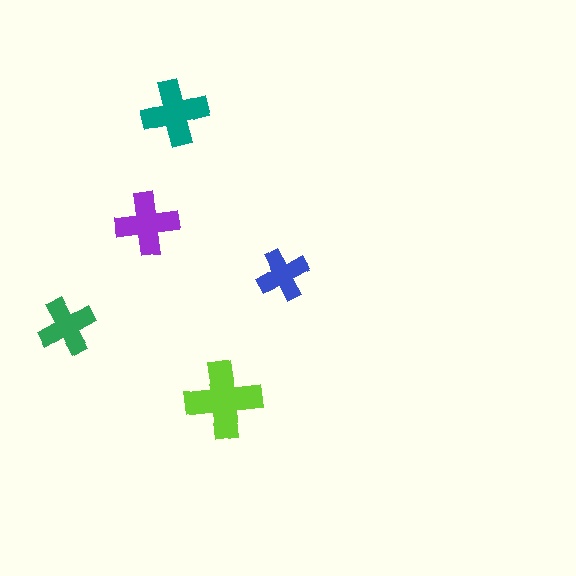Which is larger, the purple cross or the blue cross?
The purple one.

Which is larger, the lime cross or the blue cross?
The lime one.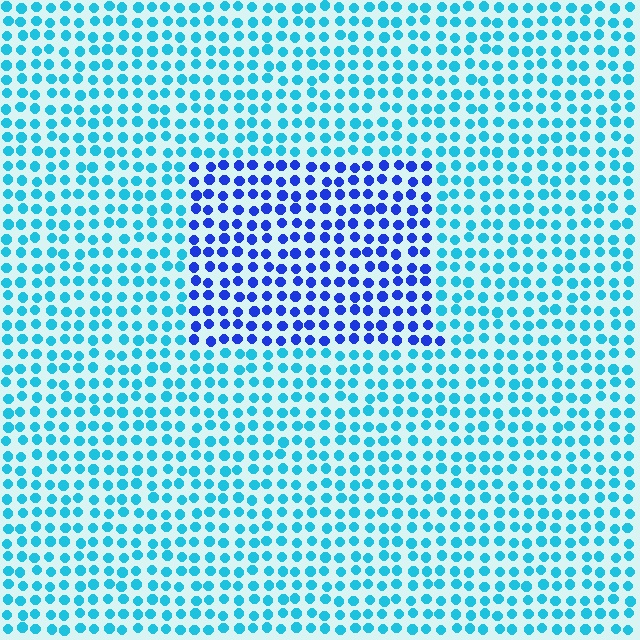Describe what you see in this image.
The image is filled with small cyan elements in a uniform arrangement. A rectangle-shaped region is visible where the elements are tinted to a slightly different hue, forming a subtle color boundary.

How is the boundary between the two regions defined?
The boundary is defined purely by a slight shift in hue (about 43 degrees). Spacing, size, and orientation are identical on both sides.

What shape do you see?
I see a rectangle.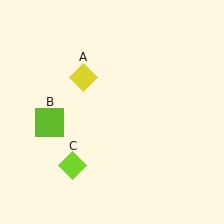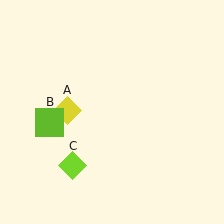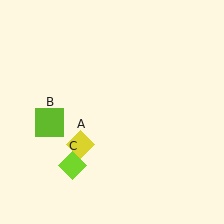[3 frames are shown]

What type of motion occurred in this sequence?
The yellow diamond (object A) rotated counterclockwise around the center of the scene.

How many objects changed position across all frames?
1 object changed position: yellow diamond (object A).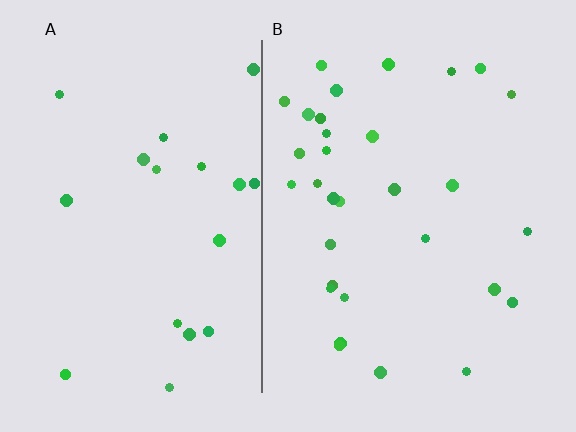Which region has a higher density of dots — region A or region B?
B (the right).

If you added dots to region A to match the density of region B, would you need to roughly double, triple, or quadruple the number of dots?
Approximately double.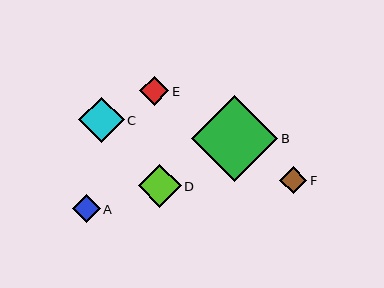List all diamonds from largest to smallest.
From largest to smallest: B, C, D, E, A, F.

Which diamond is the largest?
Diamond B is the largest with a size of approximately 86 pixels.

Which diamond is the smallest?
Diamond F is the smallest with a size of approximately 27 pixels.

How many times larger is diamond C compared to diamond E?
Diamond C is approximately 1.5 times the size of diamond E.